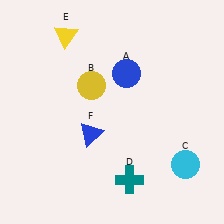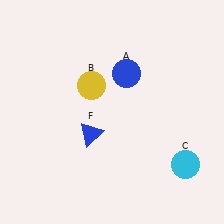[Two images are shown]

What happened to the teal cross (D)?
The teal cross (D) was removed in Image 2. It was in the bottom-right area of Image 1.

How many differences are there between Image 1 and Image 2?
There are 2 differences between the two images.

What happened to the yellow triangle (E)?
The yellow triangle (E) was removed in Image 2. It was in the top-left area of Image 1.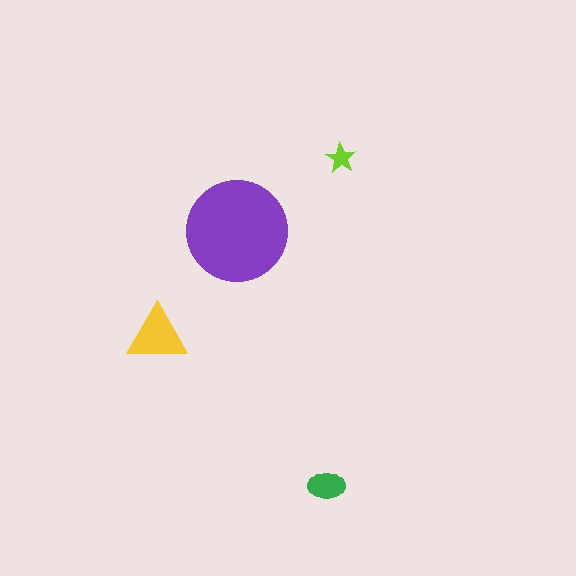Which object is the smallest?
The lime star.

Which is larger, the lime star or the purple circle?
The purple circle.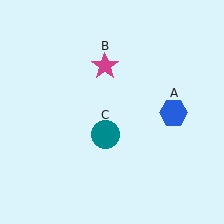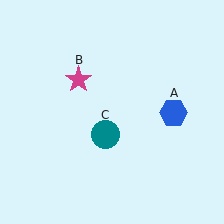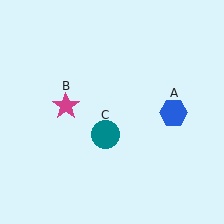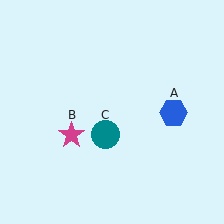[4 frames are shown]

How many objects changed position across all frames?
1 object changed position: magenta star (object B).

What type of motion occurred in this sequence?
The magenta star (object B) rotated counterclockwise around the center of the scene.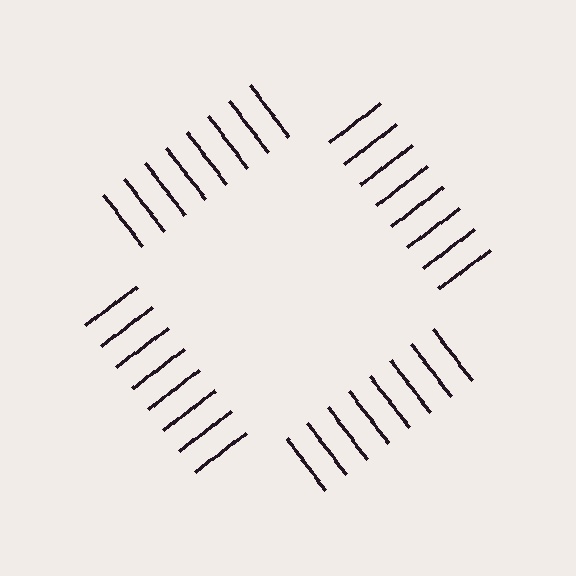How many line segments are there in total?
32 — 8 along each of the 4 edges.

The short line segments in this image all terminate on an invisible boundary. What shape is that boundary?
An illusory square — the line segments terminate on its edges but no continuous stroke is drawn.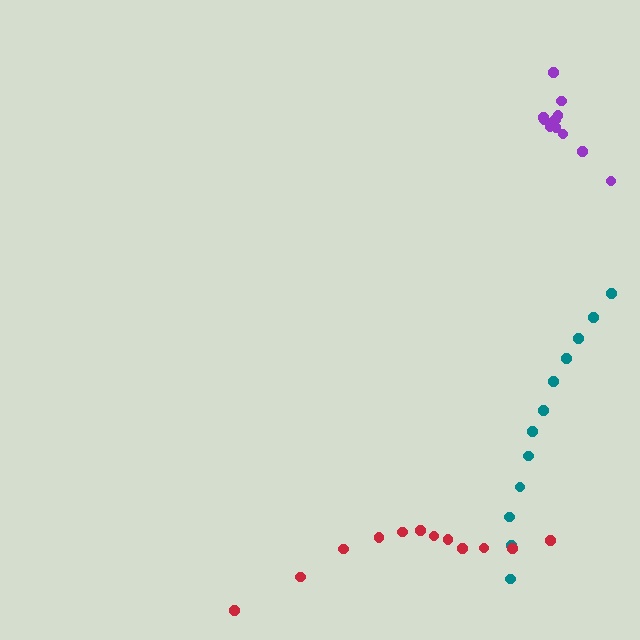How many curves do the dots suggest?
There are 3 distinct paths.